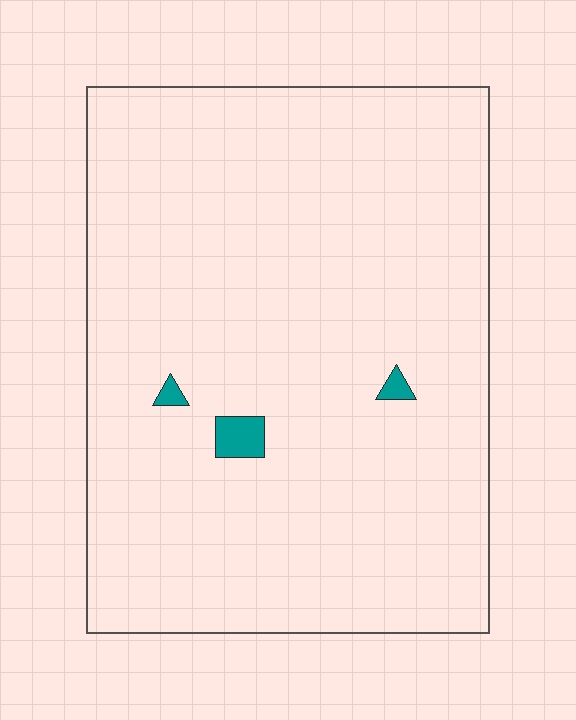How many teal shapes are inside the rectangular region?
3.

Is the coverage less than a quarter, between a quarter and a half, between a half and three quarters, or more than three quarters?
Less than a quarter.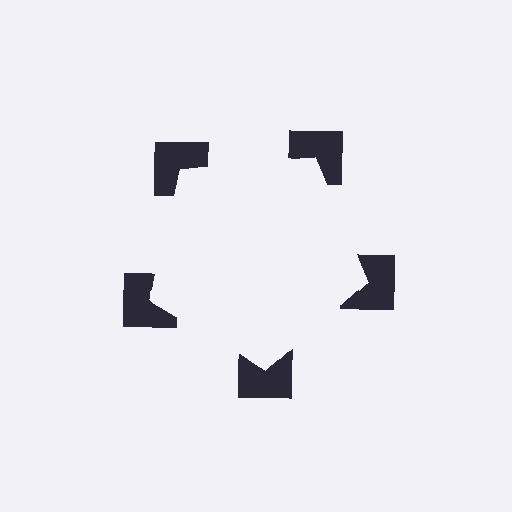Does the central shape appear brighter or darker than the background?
It typically appears slightly brighter than the background, even though no actual brightness change is drawn.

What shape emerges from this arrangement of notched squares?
An illusory pentagon — its edges are inferred from the aligned wedge cuts in the notched squares, not physically drawn.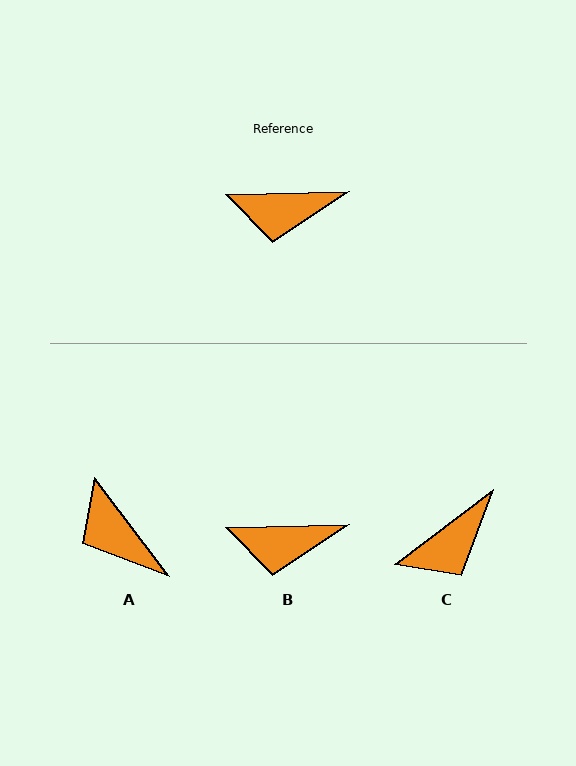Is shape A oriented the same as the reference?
No, it is off by about 55 degrees.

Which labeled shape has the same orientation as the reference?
B.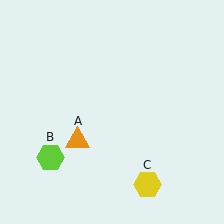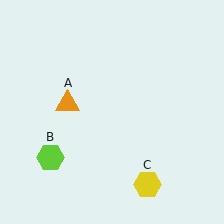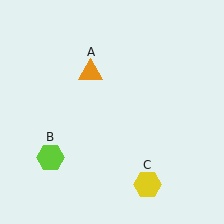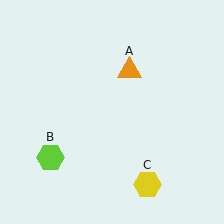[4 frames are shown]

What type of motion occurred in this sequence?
The orange triangle (object A) rotated clockwise around the center of the scene.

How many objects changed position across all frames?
1 object changed position: orange triangle (object A).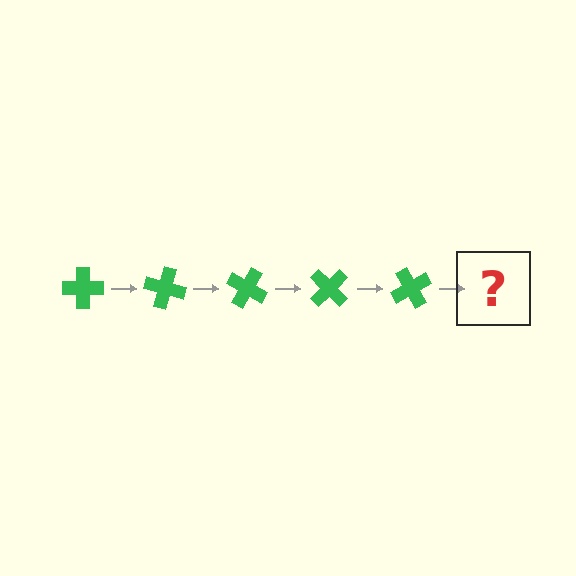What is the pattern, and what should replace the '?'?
The pattern is that the cross rotates 15 degrees each step. The '?' should be a green cross rotated 75 degrees.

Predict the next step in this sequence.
The next step is a green cross rotated 75 degrees.